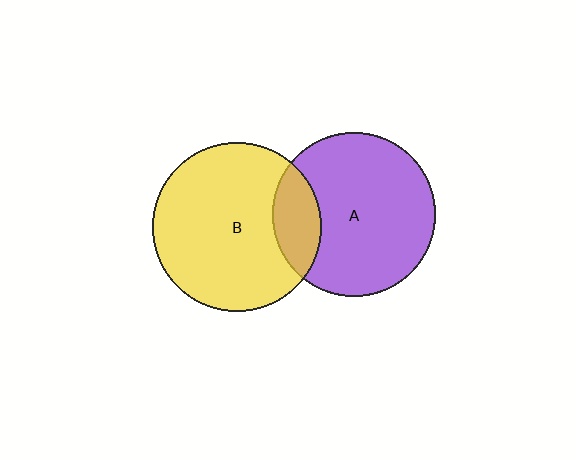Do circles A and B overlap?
Yes.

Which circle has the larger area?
Circle B (yellow).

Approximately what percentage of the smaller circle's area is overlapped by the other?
Approximately 20%.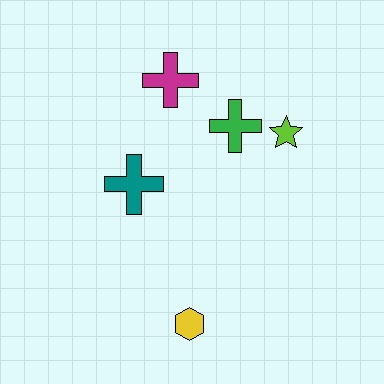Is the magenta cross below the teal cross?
No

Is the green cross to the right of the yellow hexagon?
Yes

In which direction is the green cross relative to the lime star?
The green cross is to the left of the lime star.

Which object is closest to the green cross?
The lime star is closest to the green cross.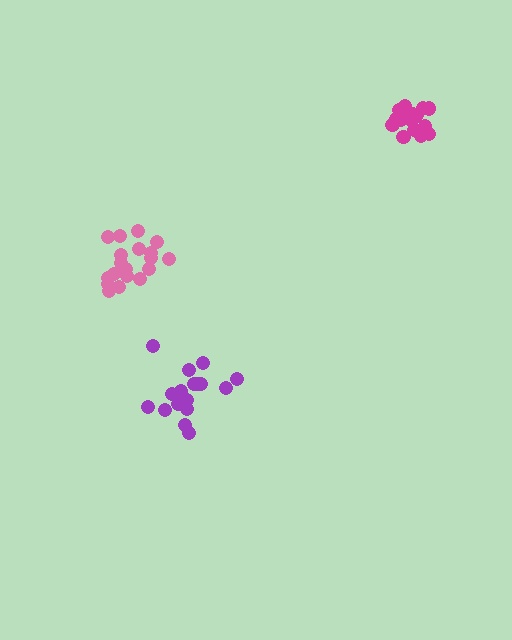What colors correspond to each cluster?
The clusters are colored: pink, purple, magenta.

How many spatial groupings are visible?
There are 3 spatial groupings.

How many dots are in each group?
Group 1: 19 dots, Group 2: 18 dots, Group 3: 19 dots (56 total).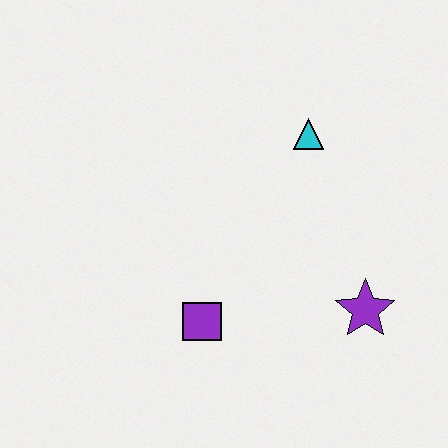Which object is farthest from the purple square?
The cyan triangle is farthest from the purple square.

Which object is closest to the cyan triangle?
The purple star is closest to the cyan triangle.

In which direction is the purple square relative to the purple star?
The purple square is to the left of the purple star.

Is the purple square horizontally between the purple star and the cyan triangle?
No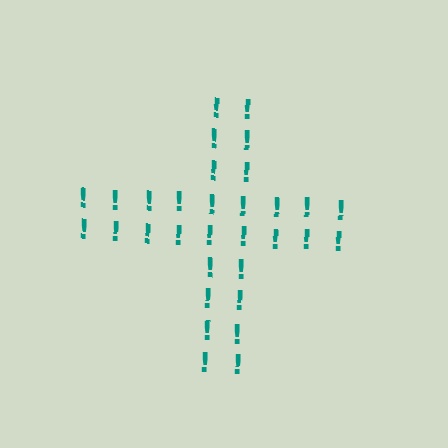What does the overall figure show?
The overall figure shows a cross.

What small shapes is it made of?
It is made of small exclamation marks.